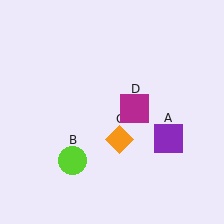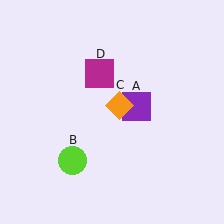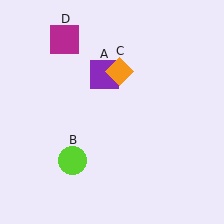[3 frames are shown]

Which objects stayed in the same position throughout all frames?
Lime circle (object B) remained stationary.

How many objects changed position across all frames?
3 objects changed position: purple square (object A), orange diamond (object C), magenta square (object D).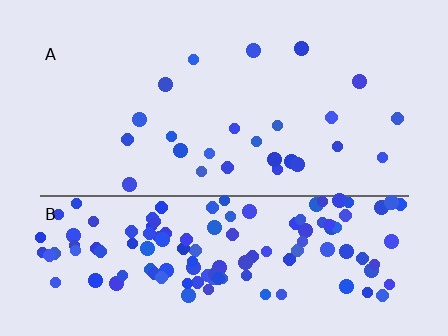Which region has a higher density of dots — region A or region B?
B (the bottom).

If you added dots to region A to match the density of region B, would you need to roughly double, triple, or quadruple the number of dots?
Approximately quadruple.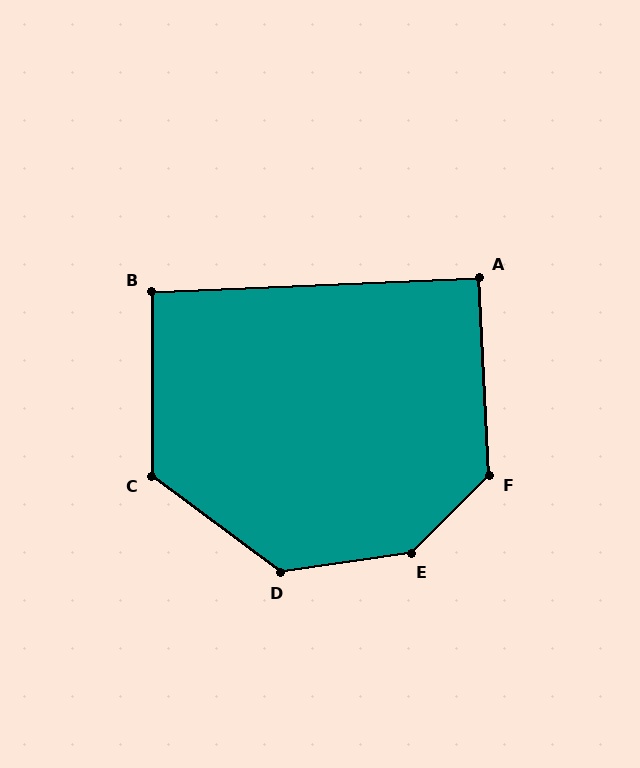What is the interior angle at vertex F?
Approximately 132 degrees (obtuse).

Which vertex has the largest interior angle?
E, at approximately 143 degrees.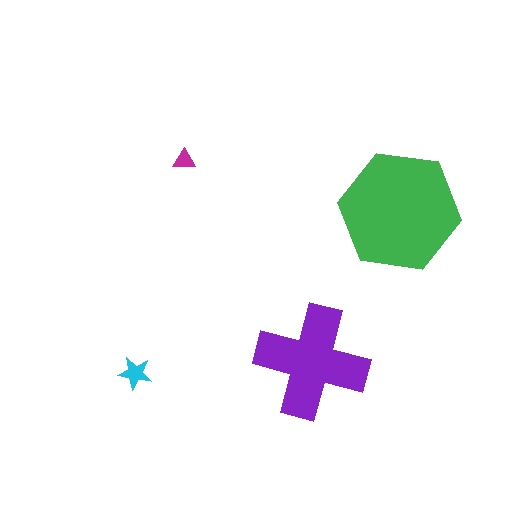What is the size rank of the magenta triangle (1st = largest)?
4th.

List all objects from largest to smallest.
The green hexagon, the purple cross, the cyan star, the magenta triangle.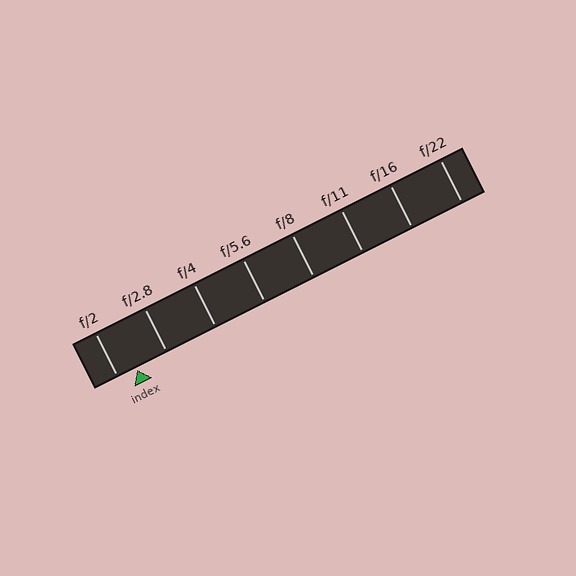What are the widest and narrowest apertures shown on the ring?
The widest aperture shown is f/2 and the narrowest is f/22.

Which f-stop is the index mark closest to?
The index mark is closest to f/2.